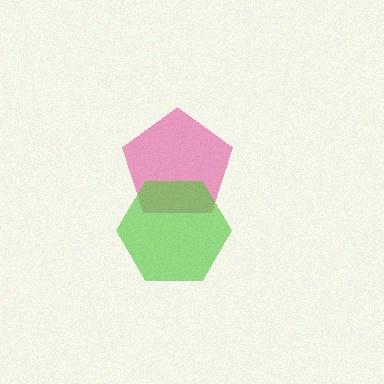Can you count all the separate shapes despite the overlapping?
Yes, there are 2 separate shapes.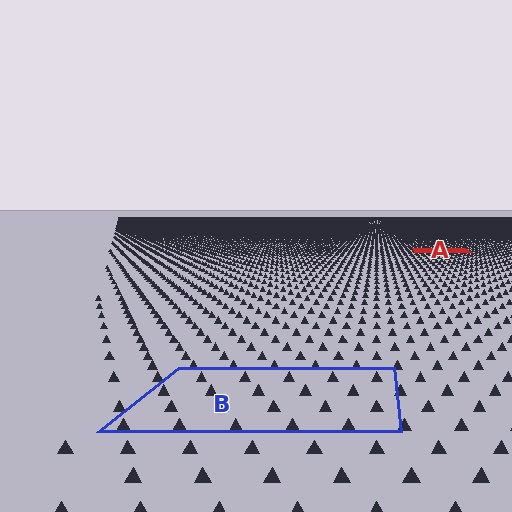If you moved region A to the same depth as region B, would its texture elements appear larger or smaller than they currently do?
They would appear larger. At a closer depth, the same texture elements are projected at a bigger on-screen size.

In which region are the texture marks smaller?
The texture marks are smaller in region A, because it is farther away.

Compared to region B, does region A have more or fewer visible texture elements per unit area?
Region A has more texture elements per unit area — they are packed more densely because it is farther away.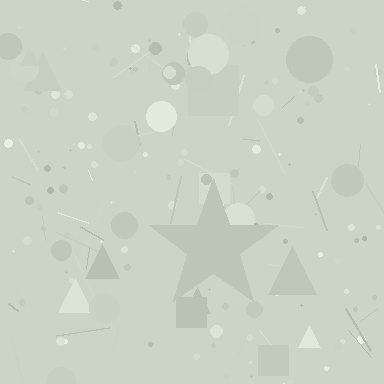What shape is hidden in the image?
A star is hidden in the image.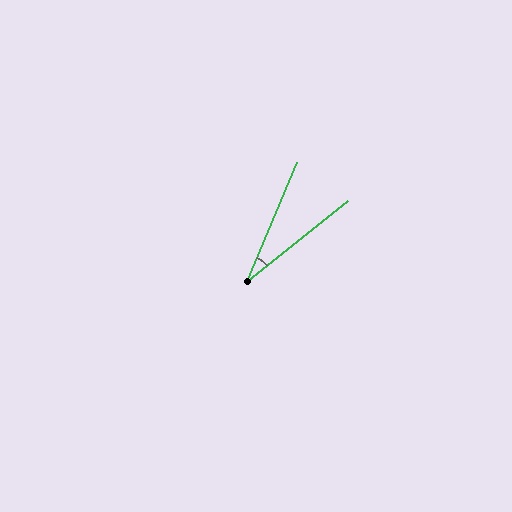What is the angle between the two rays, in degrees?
Approximately 28 degrees.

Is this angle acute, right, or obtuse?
It is acute.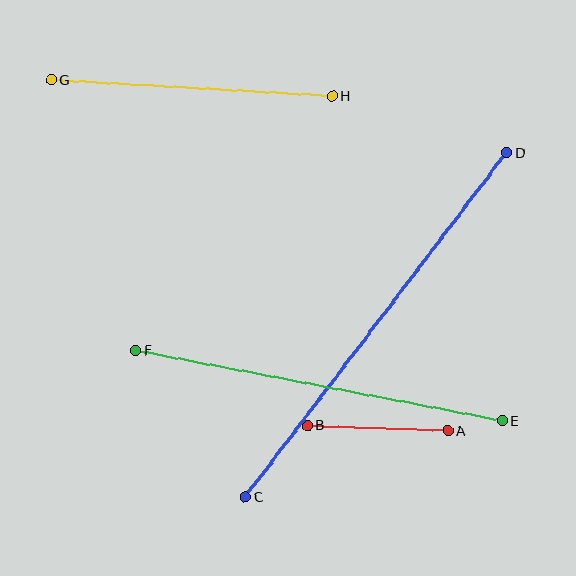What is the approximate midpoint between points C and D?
The midpoint is at approximately (376, 325) pixels.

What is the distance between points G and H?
The distance is approximately 281 pixels.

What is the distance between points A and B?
The distance is approximately 141 pixels.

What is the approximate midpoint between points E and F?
The midpoint is at approximately (319, 386) pixels.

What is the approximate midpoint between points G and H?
The midpoint is at approximately (192, 88) pixels.